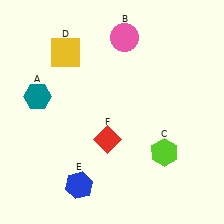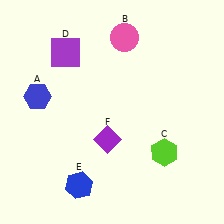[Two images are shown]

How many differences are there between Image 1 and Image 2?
There are 3 differences between the two images.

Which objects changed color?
A changed from teal to blue. D changed from yellow to purple. F changed from red to purple.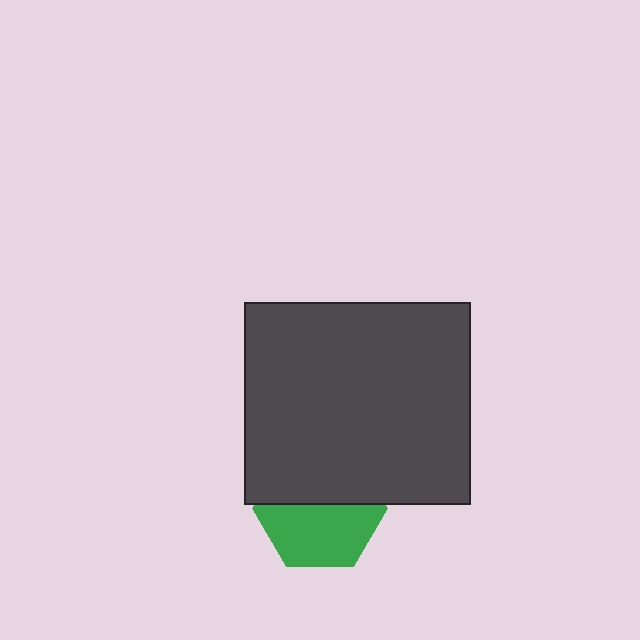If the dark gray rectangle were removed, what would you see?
You would see the complete green hexagon.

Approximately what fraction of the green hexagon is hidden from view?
Roughly 47% of the green hexagon is hidden behind the dark gray rectangle.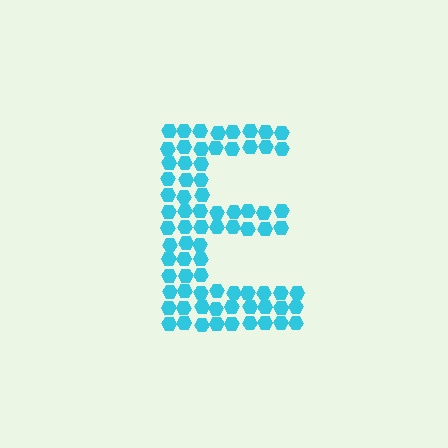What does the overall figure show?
The overall figure shows the letter E.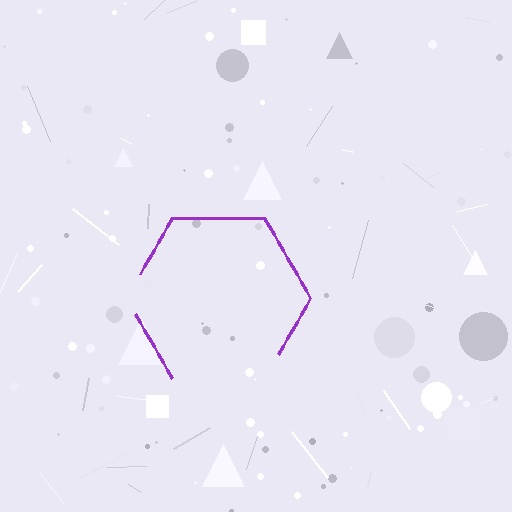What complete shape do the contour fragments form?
The contour fragments form a hexagon.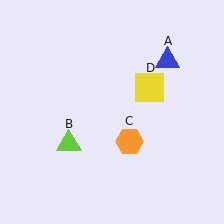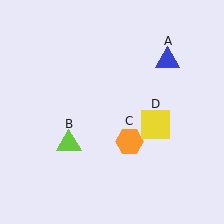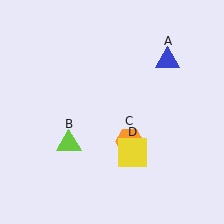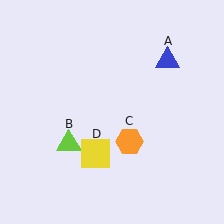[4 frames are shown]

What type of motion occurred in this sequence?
The yellow square (object D) rotated clockwise around the center of the scene.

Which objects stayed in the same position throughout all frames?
Blue triangle (object A) and lime triangle (object B) and orange hexagon (object C) remained stationary.